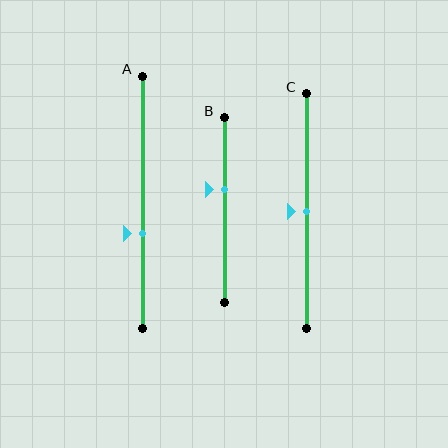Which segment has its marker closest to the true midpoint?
Segment C has its marker closest to the true midpoint.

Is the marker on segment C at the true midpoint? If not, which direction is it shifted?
Yes, the marker on segment C is at the true midpoint.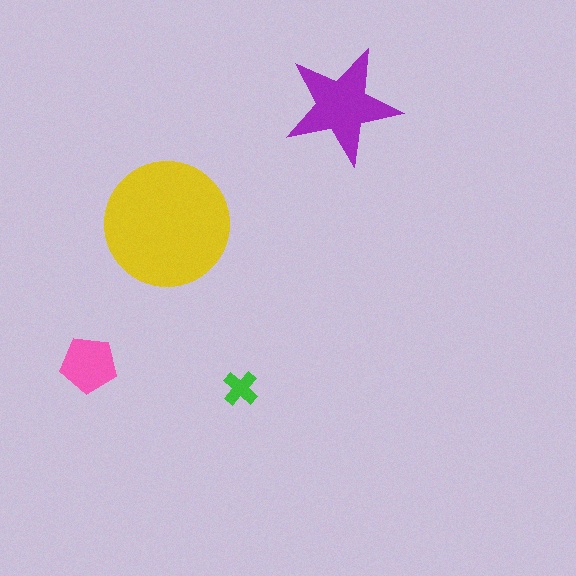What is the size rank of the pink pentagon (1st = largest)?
3rd.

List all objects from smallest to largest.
The green cross, the pink pentagon, the purple star, the yellow circle.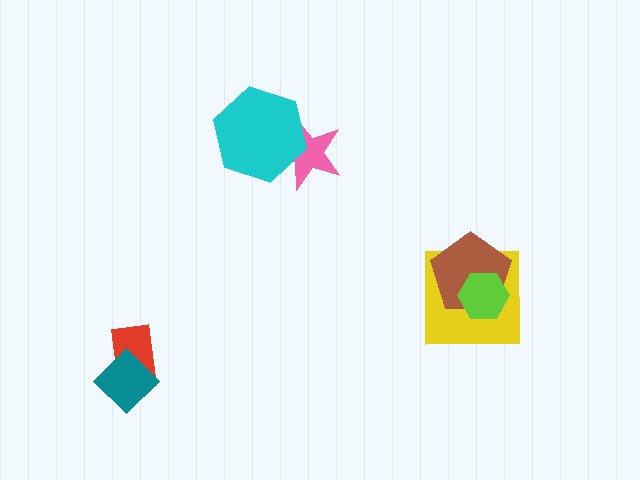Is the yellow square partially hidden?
Yes, it is partially covered by another shape.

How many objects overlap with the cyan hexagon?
1 object overlaps with the cyan hexagon.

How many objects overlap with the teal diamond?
1 object overlaps with the teal diamond.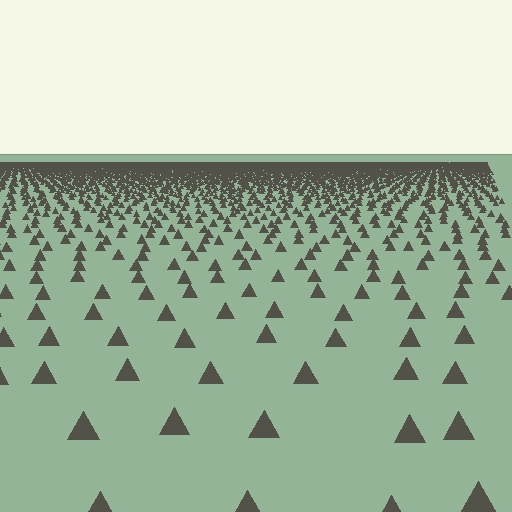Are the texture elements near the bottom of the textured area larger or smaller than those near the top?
Larger. Near the bottom, elements are closer to the viewer and appear at a bigger on-screen size.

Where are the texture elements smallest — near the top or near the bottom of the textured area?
Near the top.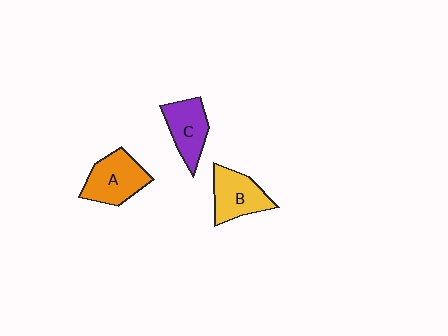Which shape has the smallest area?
Shape C (purple).